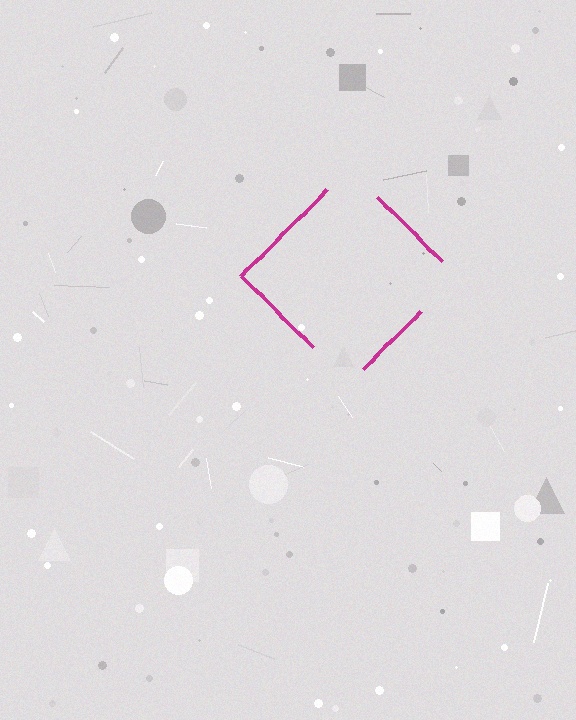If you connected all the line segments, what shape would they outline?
They would outline a diamond.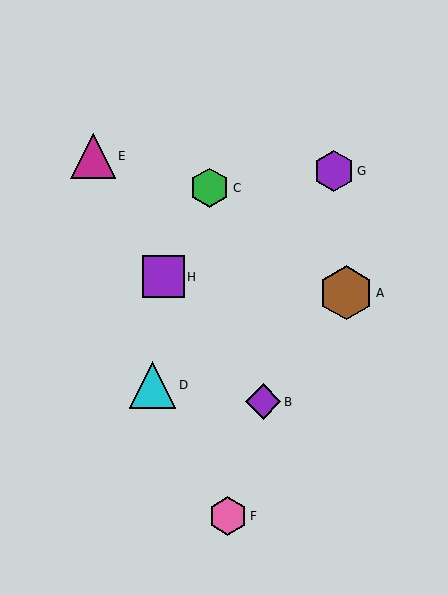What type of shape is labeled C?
Shape C is a green hexagon.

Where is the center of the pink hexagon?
The center of the pink hexagon is at (228, 516).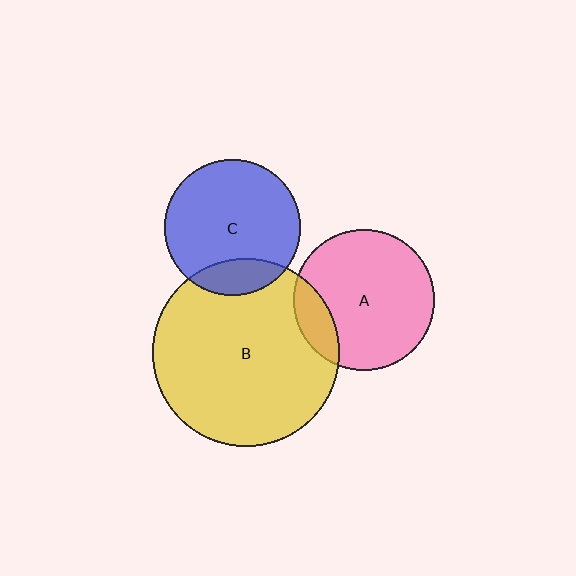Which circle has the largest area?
Circle B (yellow).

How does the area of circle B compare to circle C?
Approximately 1.9 times.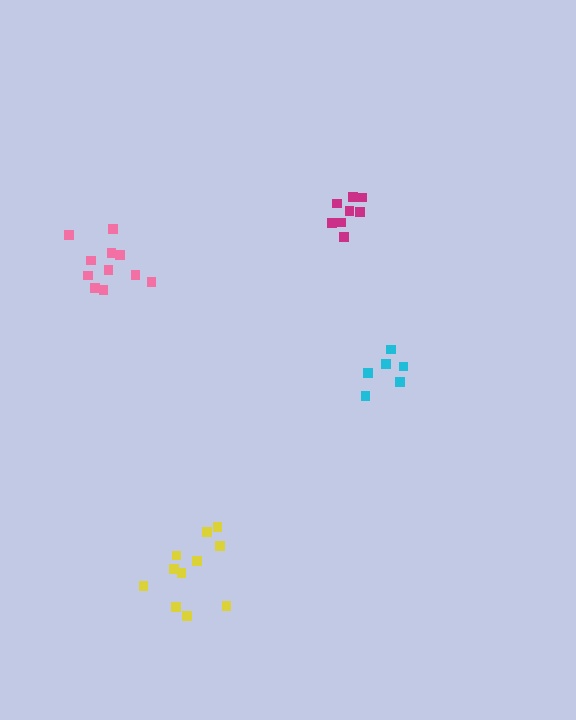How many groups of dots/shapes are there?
There are 4 groups.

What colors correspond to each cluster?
The clusters are colored: cyan, pink, magenta, yellow.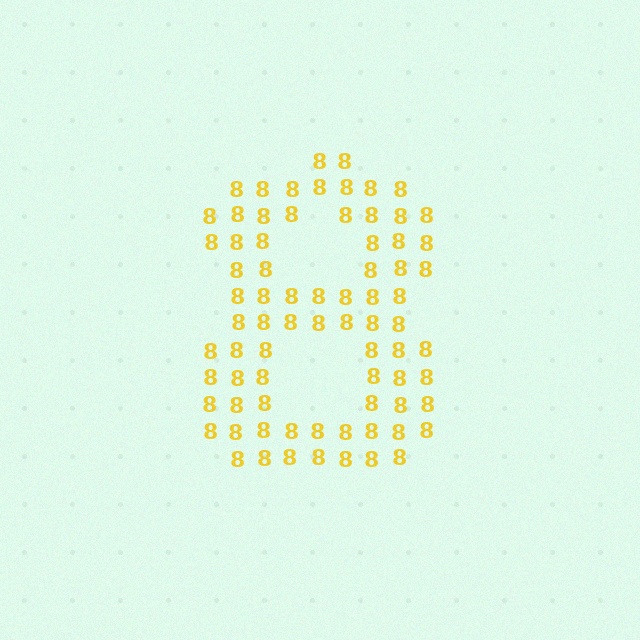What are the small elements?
The small elements are digit 8's.